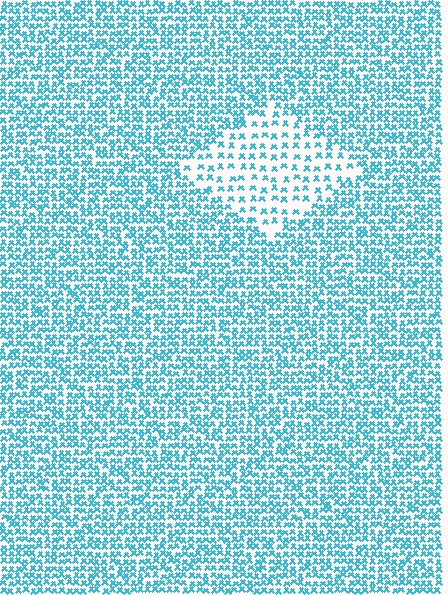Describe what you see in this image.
The image contains small cyan elements arranged at two different densities. A diamond-shaped region is visible where the elements are less densely packed than the surrounding area.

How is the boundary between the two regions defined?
The boundary is defined by a change in element density (approximately 2.2x ratio). All elements are the same color, size, and shape.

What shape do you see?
I see a diamond.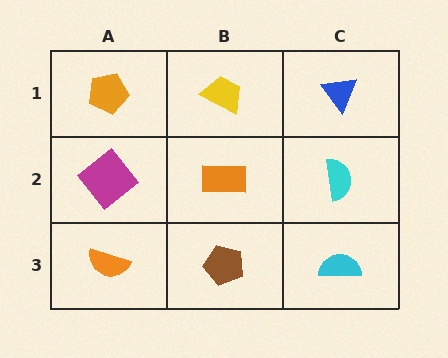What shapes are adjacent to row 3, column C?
A cyan semicircle (row 2, column C), a brown pentagon (row 3, column B).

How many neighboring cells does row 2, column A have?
3.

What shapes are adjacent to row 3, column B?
An orange rectangle (row 2, column B), an orange semicircle (row 3, column A), a cyan semicircle (row 3, column C).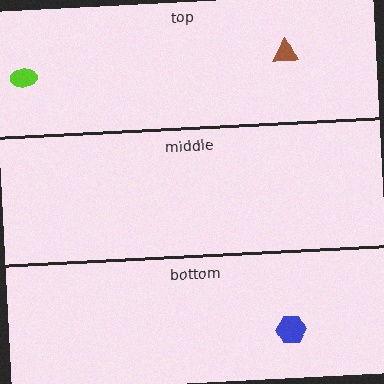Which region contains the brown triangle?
The top region.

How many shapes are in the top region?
2.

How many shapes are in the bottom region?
1.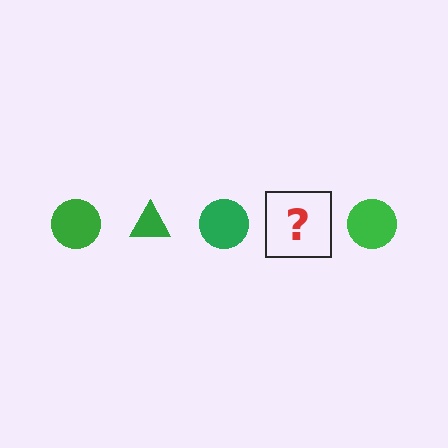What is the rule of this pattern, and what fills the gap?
The rule is that the pattern cycles through circle, triangle shapes in green. The gap should be filled with a green triangle.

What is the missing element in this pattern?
The missing element is a green triangle.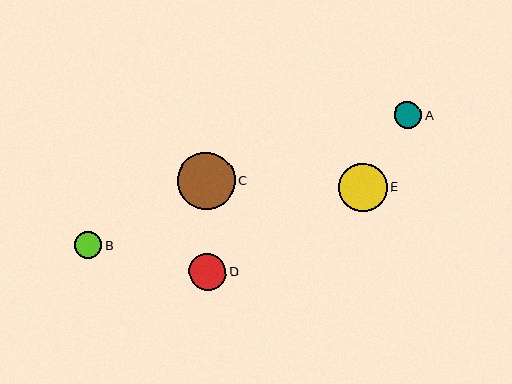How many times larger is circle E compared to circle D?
Circle E is approximately 1.3 times the size of circle D.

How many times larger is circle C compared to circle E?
Circle C is approximately 1.2 times the size of circle E.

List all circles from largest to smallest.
From largest to smallest: C, E, D, B, A.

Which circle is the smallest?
Circle A is the smallest with a size of approximately 27 pixels.